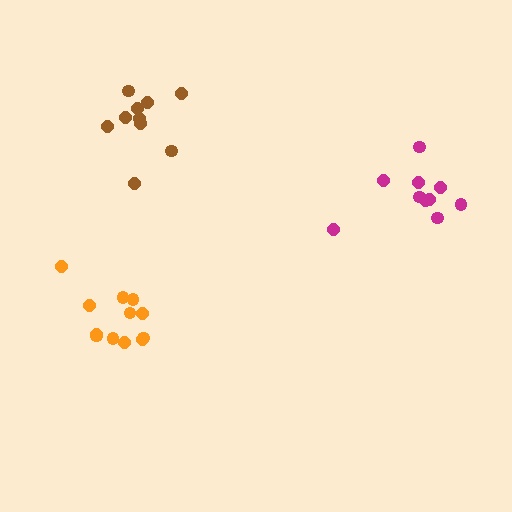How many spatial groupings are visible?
There are 3 spatial groupings.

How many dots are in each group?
Group 1: 12 dots, Group 2: 10 dots, Group 3: 10 dots (32 total).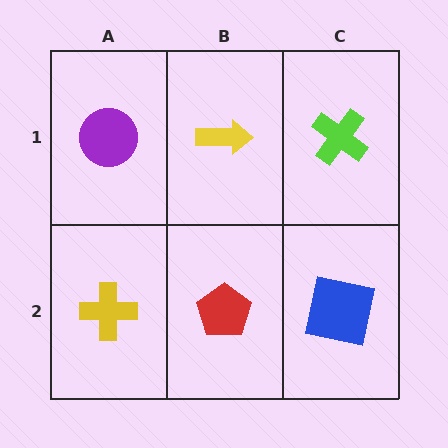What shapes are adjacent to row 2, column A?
A purple circle (row 1, column A), a red pentagon (row 2, column B).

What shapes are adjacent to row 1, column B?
A red pentagon (row 2, column B), a purple circle (row 1, column A), a lime cross (row 1, column C).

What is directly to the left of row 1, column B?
A purple circle.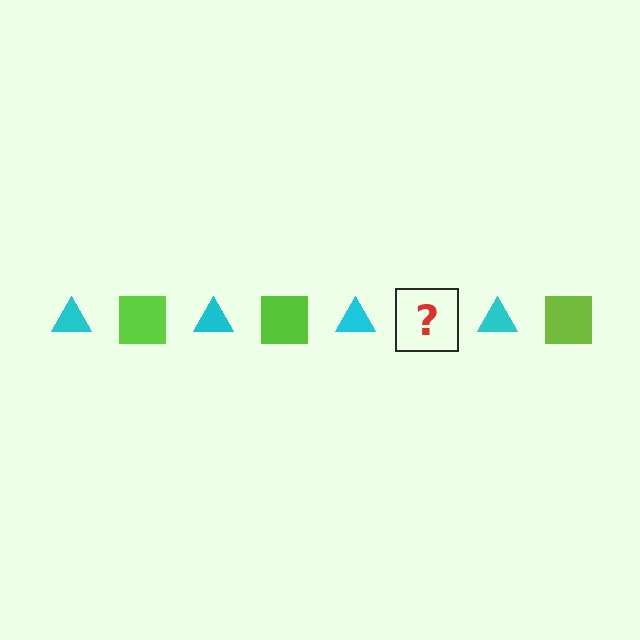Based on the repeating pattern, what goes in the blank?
The blank should be a lime square.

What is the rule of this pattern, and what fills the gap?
The rule is that the pattern alternates between cyan triangle and lime square. The gap should be filled with a lime square.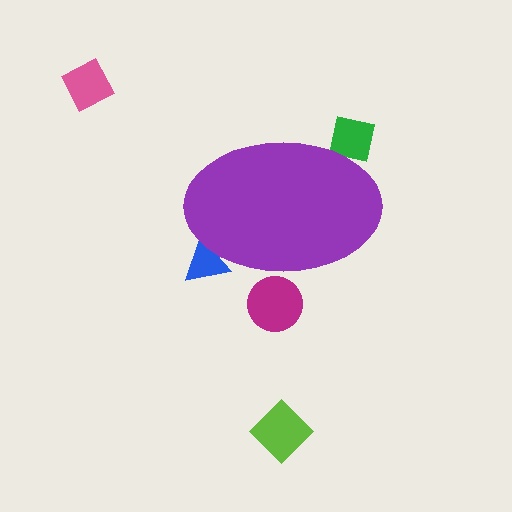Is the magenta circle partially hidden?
Yes, the magenta circle is partially hidden behind the purple ellipse.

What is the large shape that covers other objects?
A purple ellipse.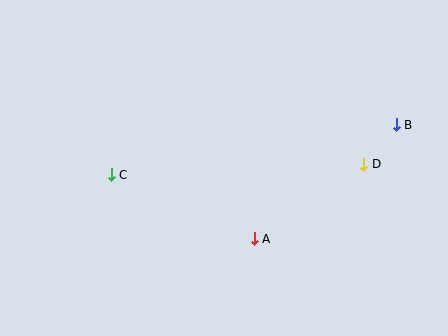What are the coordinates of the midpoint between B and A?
The midpoint between B and A is at (325, 182).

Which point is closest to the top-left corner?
Point C is closest to the top-left corner.